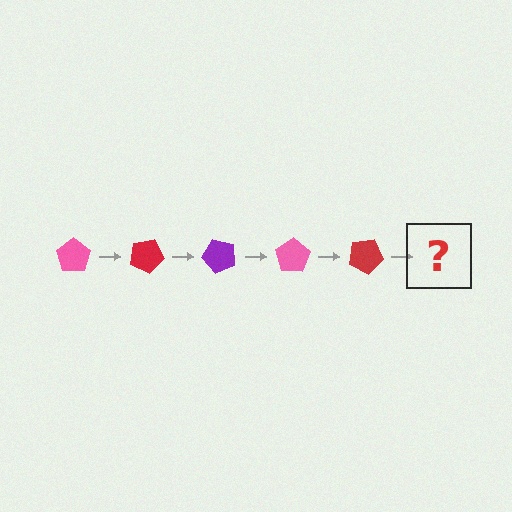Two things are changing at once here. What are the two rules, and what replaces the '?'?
The two rules are that it rotates 25 degrees each step and the color cycles through pink, red, and purple. The '?' should be a purple pentagon, rotated 125 degrees from the start.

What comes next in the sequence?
The next element should be a purple pentagon, rotated 125 degrees from the start.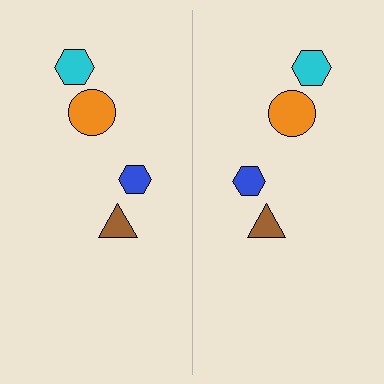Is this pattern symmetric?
Yes, this pattern has bilateral (reflection) symmetry.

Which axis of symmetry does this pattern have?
The pattern has a vertical axis of symmetry running through the center of the image.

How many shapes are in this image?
There are 8 shapes in this image.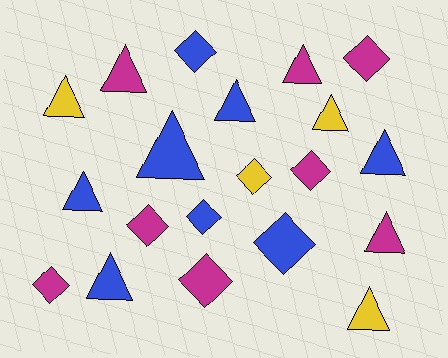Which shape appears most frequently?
Triangle, with 11 objects.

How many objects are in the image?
There are 20 objects.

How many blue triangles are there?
There are 5 blue triangles.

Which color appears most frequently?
Blue, with 8 objects.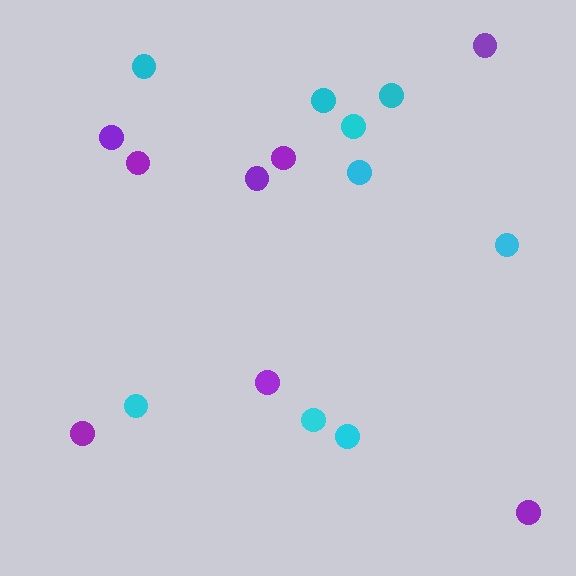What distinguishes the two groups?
There are 2 groups: one group of purple circles (8) and one group of cyan circles (9).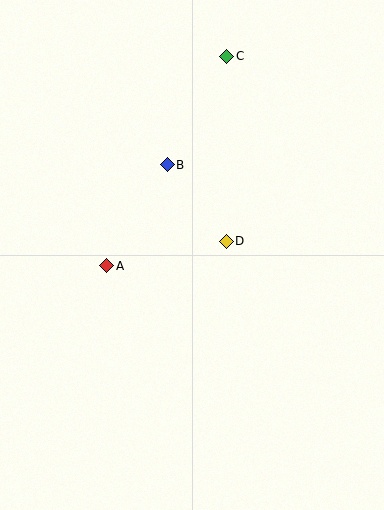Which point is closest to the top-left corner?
Point C is closest to the top-left corner.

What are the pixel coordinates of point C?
Point C is at (227, 56).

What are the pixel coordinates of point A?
Point A is at (107, 266).